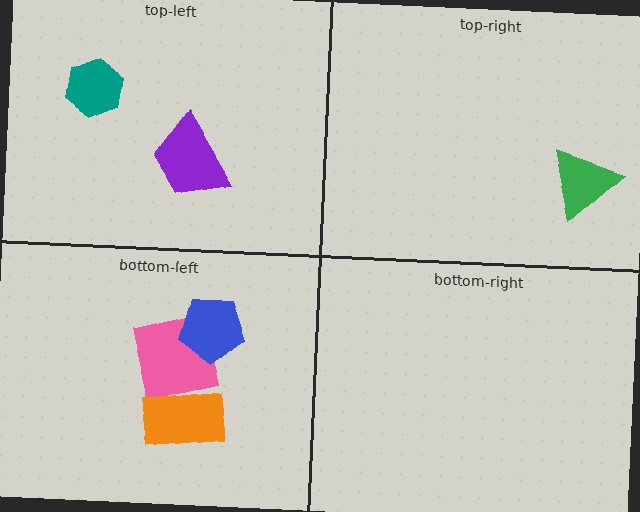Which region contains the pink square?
The bottom-left region.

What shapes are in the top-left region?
The teal hexagon, the purple trapezoid.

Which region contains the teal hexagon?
The top-left region.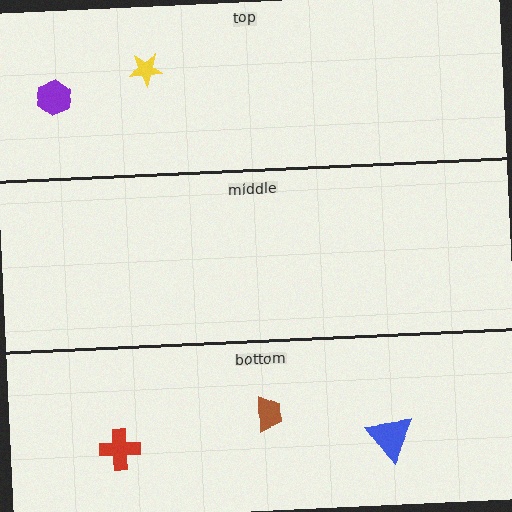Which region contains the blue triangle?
The bottom region.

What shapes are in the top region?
The purple hexagon, the yellow star.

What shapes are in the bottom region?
The brown trapezoid, the red cross, the blue triangle.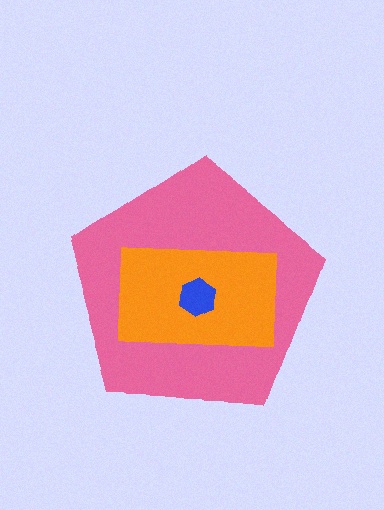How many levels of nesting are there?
3.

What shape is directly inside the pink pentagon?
The orange rectangle.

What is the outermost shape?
The pink pentagon.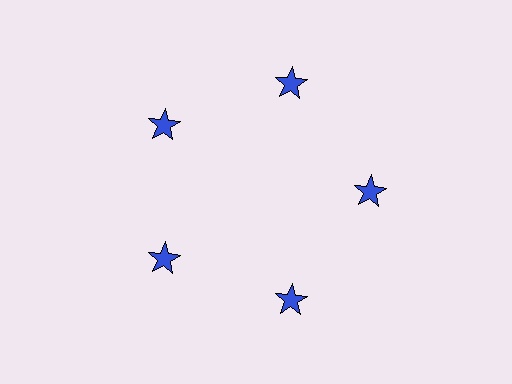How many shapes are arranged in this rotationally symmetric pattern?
There are 5 shapes, arranged in 5 groups of 1.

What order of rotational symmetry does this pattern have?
This pattern has 5-fold rotational symmetry.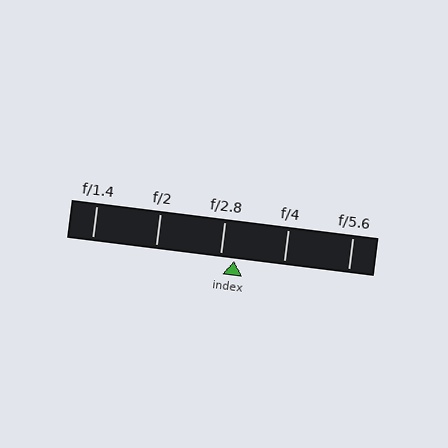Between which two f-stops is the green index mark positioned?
The index mark is between f/2.8 and f/4.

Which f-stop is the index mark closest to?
The index mark is closest to f/2.8.